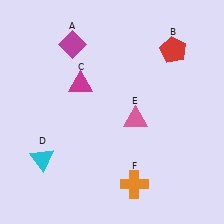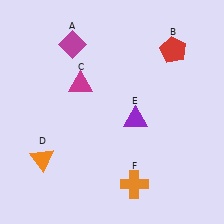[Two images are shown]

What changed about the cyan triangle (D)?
In Image 1, D is cyan. In Image 2, it changed to orange.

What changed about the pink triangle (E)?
In Image 1, E is pink. In Image 2, it changed to purple.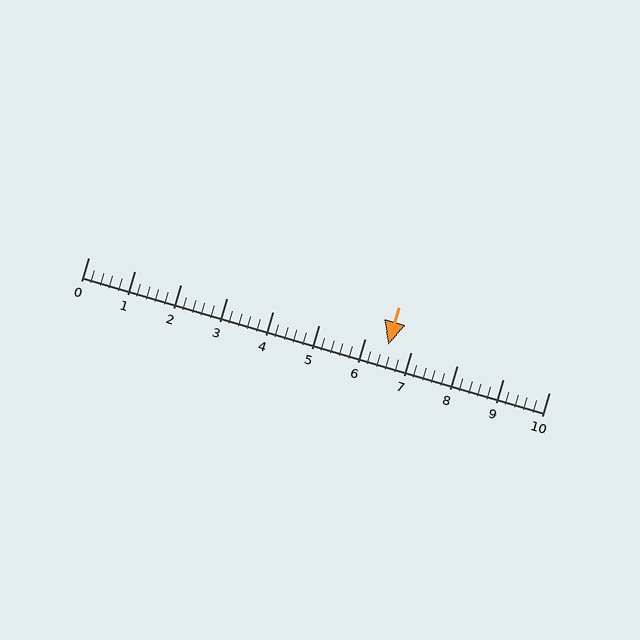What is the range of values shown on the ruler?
The ruler shows values from 0 to 10.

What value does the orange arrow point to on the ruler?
The orange arrow points to approximately 6.5.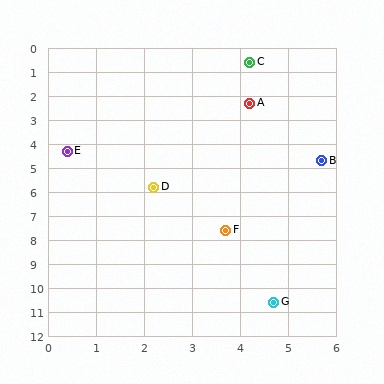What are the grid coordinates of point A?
Point A is at approximately (4.2, 2.3).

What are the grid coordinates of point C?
Point C is at approximately (4.2, 0.6).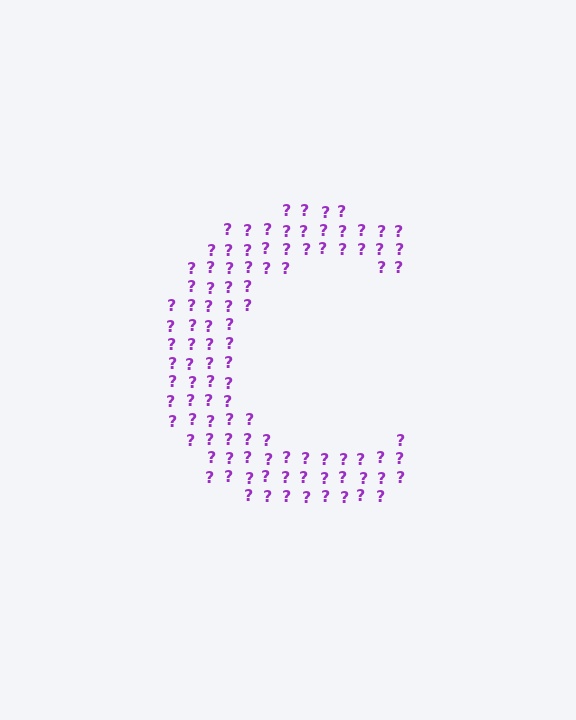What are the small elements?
The small elements are question marks.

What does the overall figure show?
The overall figure shows the letter C.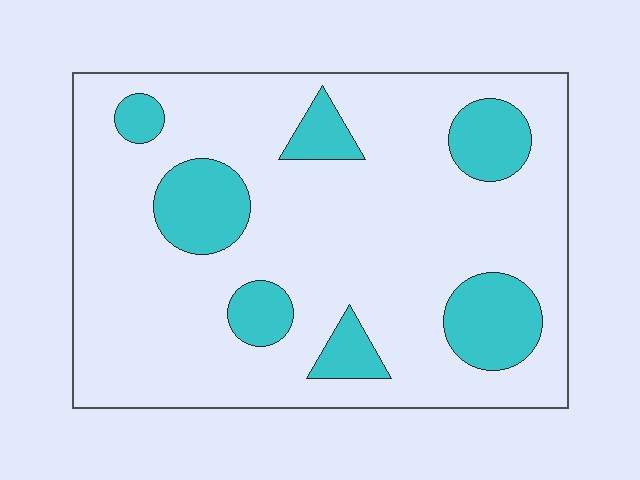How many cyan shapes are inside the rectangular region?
7.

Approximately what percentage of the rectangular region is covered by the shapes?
Approximately 20%.